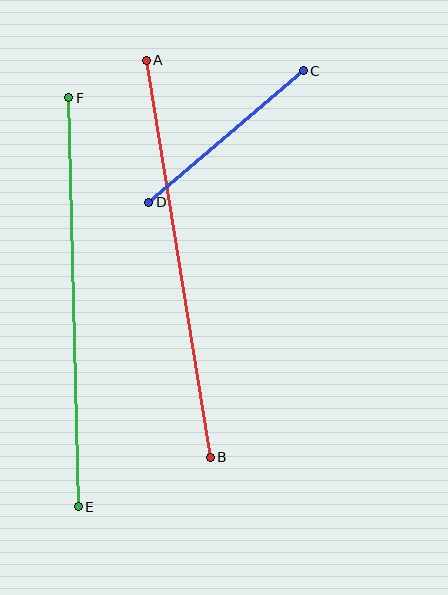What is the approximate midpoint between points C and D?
The midpoint is at approximately (226, 137) pixels.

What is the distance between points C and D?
The distance is approximately 203 pixels.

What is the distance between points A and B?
The distance is approximately 402 pixels.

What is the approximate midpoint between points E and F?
The midpoint is at approximately (73, 302) pixels.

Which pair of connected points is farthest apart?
Points E and F are farthest apart.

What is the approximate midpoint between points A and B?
The midpoint is at approximately (178, 259) pixels.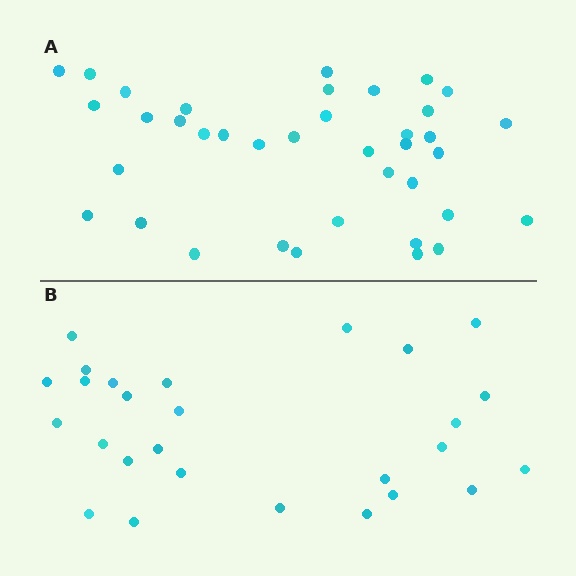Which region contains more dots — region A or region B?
Region A (the top region) has more dots.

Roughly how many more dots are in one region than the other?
Region A has roughly 12 or so more dots than region B.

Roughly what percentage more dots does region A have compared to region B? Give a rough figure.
About 40% more.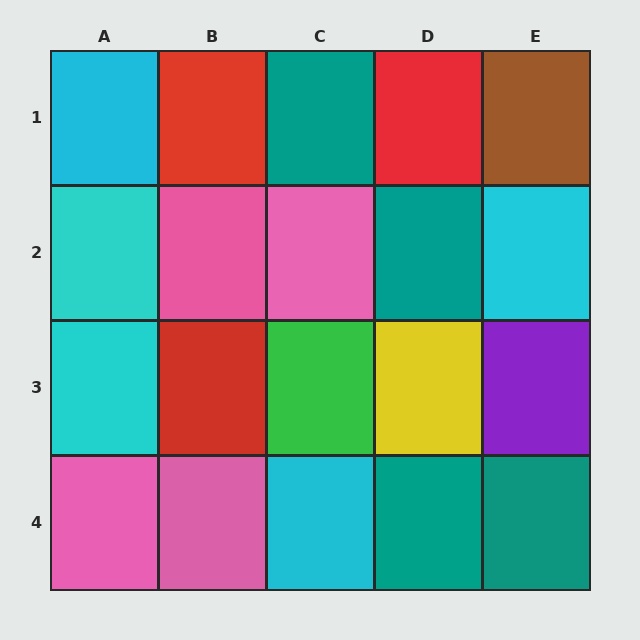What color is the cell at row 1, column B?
Red.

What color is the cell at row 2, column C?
Pink.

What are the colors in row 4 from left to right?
Pink, pink, cyan, teal, teal.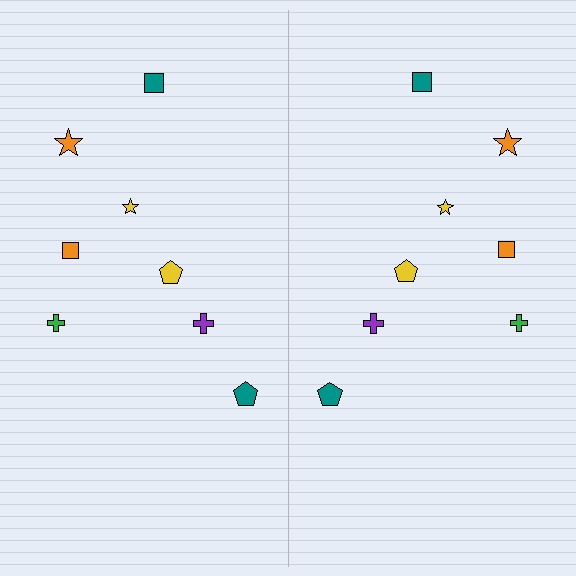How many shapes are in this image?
There are 16 shapes in this image.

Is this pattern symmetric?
Yes, this pattern has bilateral (reflection) symmetry.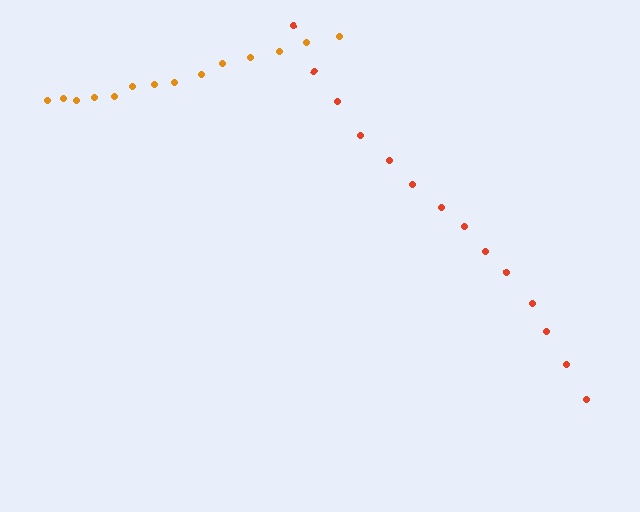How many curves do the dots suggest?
There are 2 distinct paths.